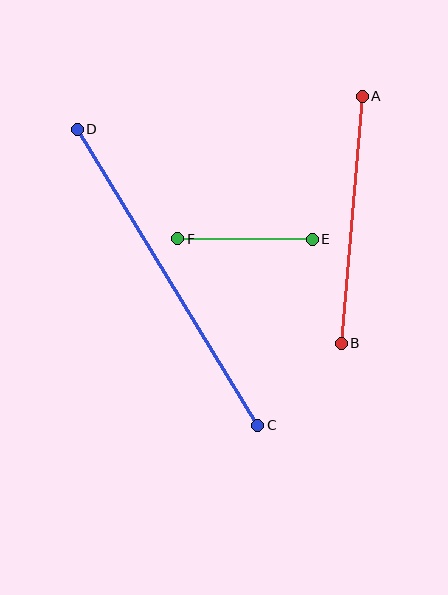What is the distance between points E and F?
The distance is approximately 135 pixels.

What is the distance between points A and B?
The distance is approximately 248 pixels.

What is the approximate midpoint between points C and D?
The midpoint is at approximately (168, 277) pixels.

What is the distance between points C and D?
The distance is approximately 347 pixels.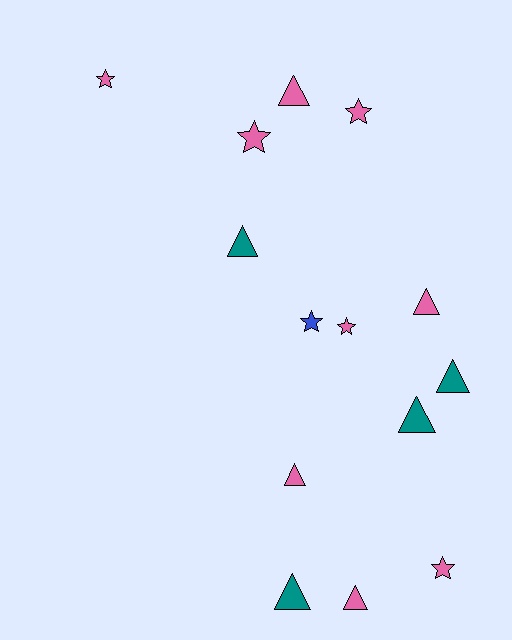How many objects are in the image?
There are 14 objects.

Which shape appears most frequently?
Triangle, with 8 objects.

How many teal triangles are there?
There are 4 teal triangles.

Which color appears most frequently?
Pink, with 9 objects.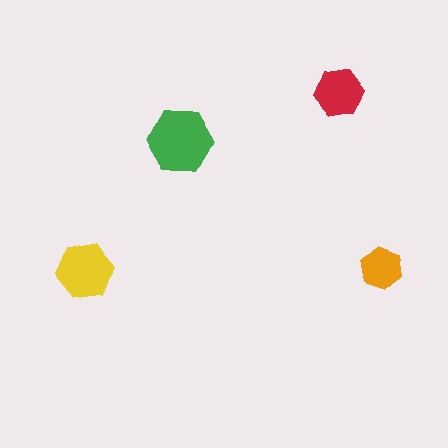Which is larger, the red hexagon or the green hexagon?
The green one.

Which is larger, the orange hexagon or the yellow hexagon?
The yellow one.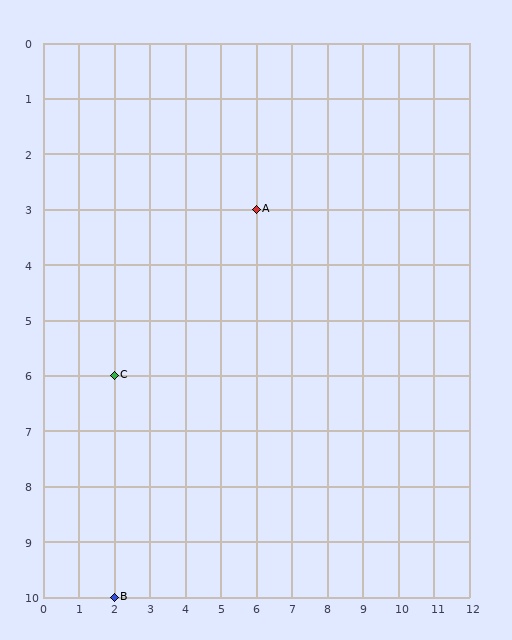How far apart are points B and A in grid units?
Points B and A are 4 columns and 7 rows apart (about 8.1 grid units diagonally).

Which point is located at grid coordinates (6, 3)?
Point A is at (6, 3).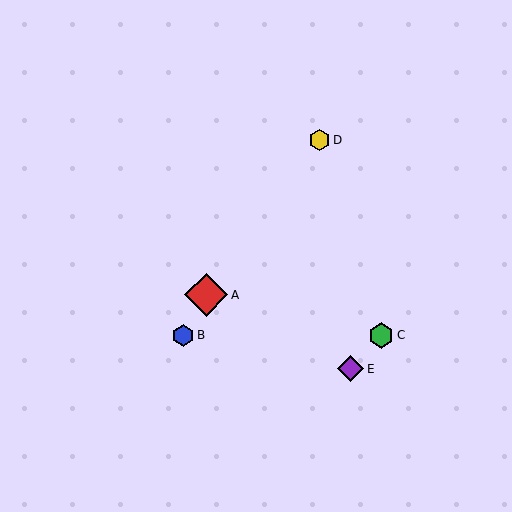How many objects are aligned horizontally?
2 objects (B, C) are aligned horizontally.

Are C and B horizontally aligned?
Yes, both are at y≈335.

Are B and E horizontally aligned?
No, B is at y≈335 and E is at y≈369.